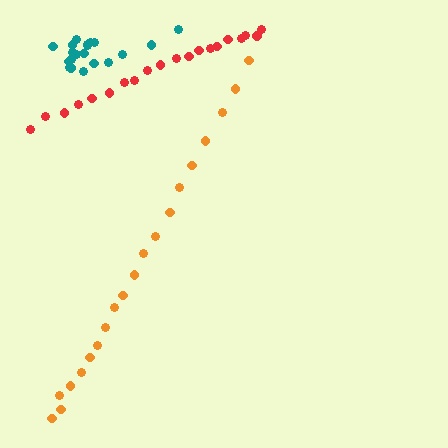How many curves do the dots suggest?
There are 3 distinct paths.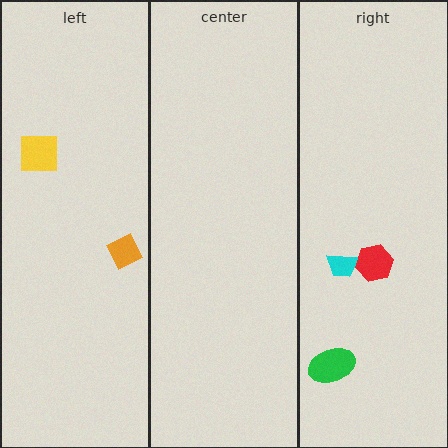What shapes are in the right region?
The cyan trapezoid, the green ellipse, the red hexagon.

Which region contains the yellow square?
The left region.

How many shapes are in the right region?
3.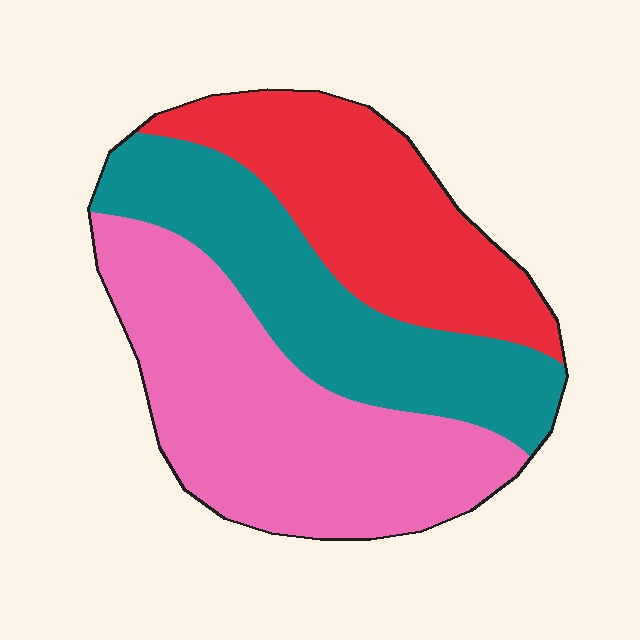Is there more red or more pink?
Pink.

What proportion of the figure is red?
Red covers 29% of the figure.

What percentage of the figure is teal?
Teal takes up about one third (1/3) of the figure.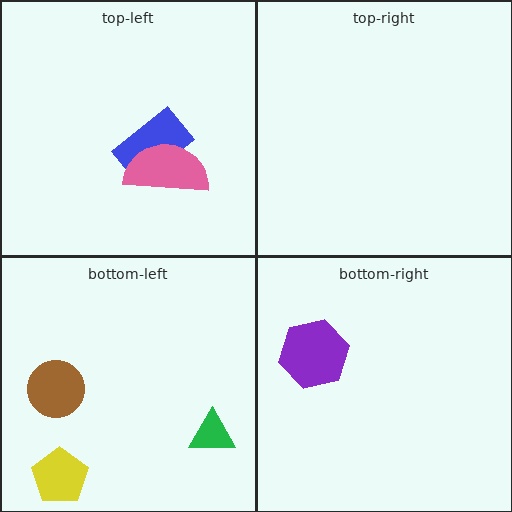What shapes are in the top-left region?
The blue rectangle, the pink semicircle.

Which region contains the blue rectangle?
The top-left region.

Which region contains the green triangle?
The bottom-left region.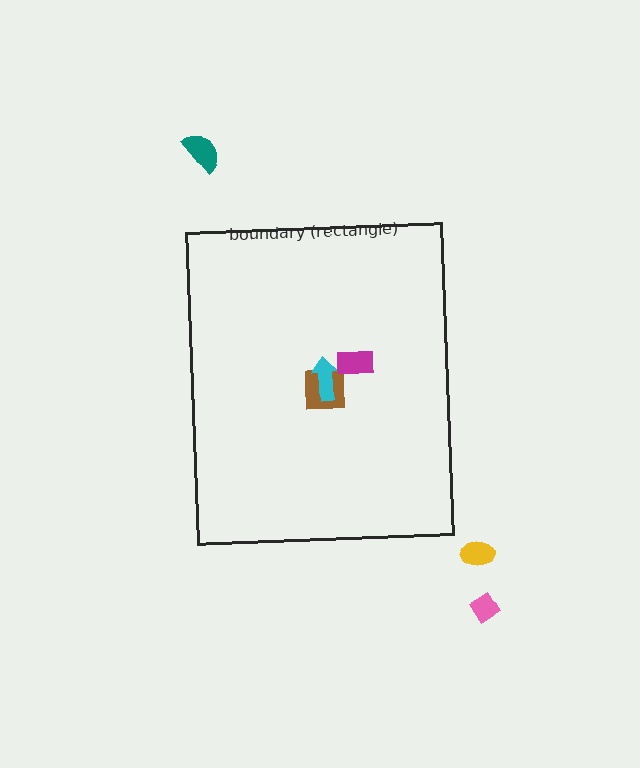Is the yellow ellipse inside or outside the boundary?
Outside.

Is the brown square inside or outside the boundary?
Inside.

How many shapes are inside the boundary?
3 inside, 3 outside.